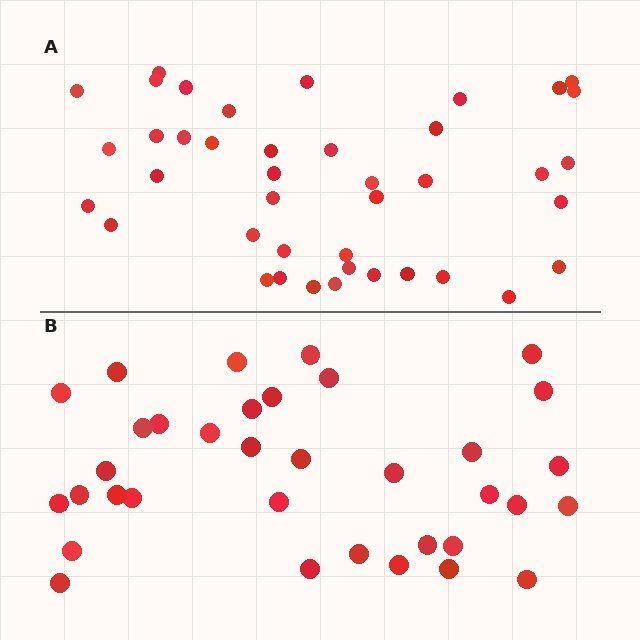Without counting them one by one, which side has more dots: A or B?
Region A (the top region) has more dots.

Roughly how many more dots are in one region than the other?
Region A has about 6 more dots than region B.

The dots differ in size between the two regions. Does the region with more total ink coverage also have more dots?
No. Region B has more total ink coverage because its dots are larger, but region A actually contains more individual dots. Total area can be misleading — the number of items is what matters here.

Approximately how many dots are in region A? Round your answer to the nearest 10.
About 40 dots. (The exact count is 41, which rounds to 40.)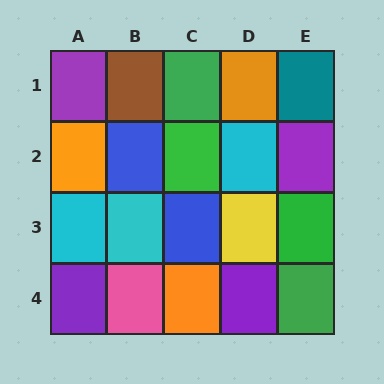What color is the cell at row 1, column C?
Green.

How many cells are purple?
4 cells are purple.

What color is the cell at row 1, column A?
Purple.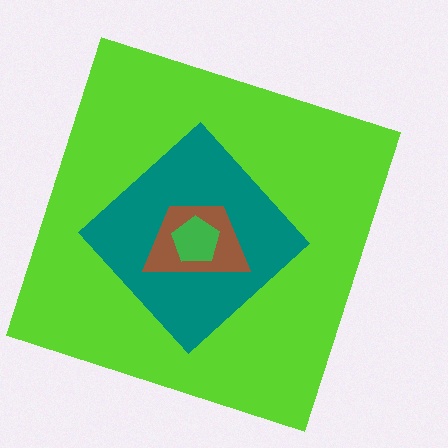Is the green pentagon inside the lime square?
Yes.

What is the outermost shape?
The lime square.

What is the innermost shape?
The green pentagon.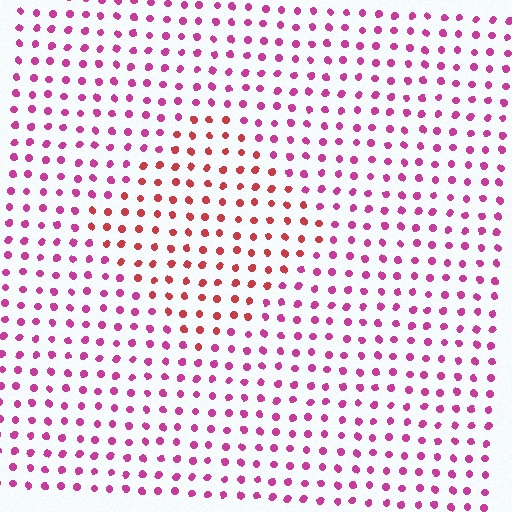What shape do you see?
I see a diamond.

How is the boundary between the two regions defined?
The boundary is defined purely by a slight shift in hue (about 36 degrees). Spacing, size, and orientation are identical on both sides.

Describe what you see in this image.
The image is filled with small magenta elements in a uniform arrangement. A diamond-shaped region is visible where the elements are tinted to a slightly different hue, forming a subtle color boundary.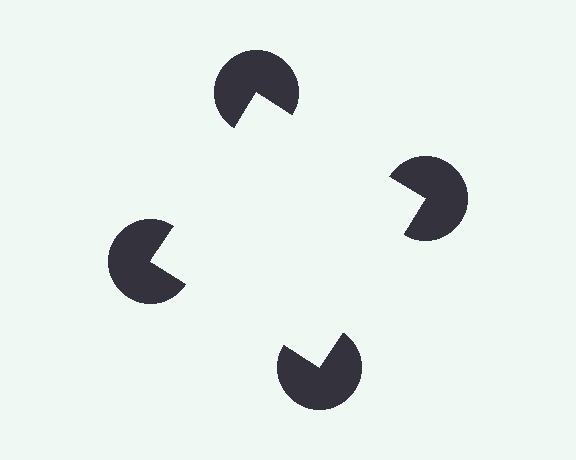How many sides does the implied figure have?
4 sides.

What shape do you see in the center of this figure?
An illusory square — its edges are inferred from the aligned wedge cuts in the pac-man discs, not physically drawn.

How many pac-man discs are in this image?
There are 4 — one at each vertex of the illusory square.